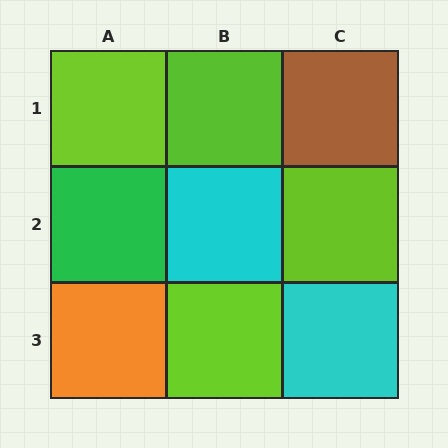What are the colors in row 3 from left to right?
Orange, lime, cyan.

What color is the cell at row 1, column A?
Lime.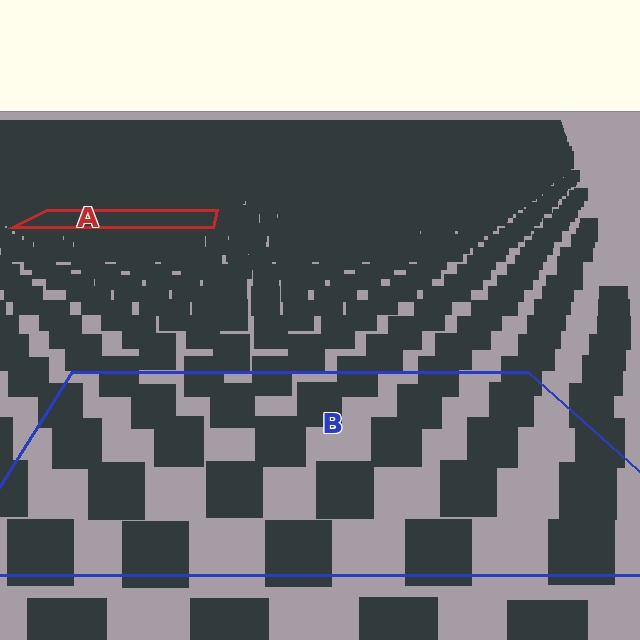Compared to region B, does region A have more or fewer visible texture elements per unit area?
Region A has more texture elements per unit area — they are packed more densely because it is farther away.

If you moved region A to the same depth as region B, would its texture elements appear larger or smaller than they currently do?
They would appear larger. At a closer depth, the same texture elements are projected at a bigger on-screen size.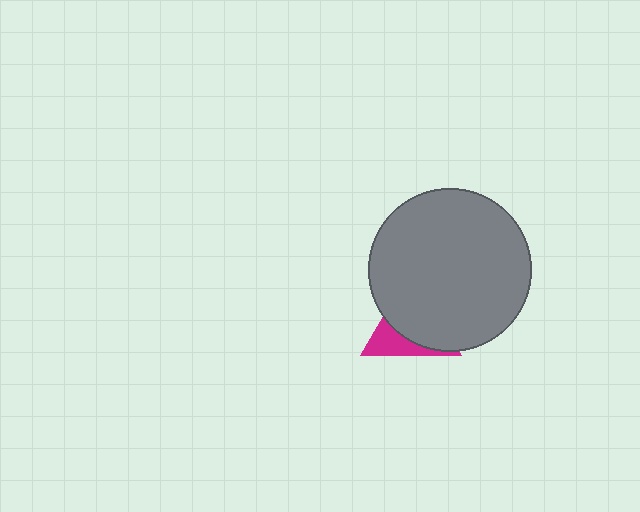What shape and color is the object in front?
The object in front is a gray circle.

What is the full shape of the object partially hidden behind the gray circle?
The partially hidden object is a magenta triangle.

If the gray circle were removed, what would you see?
You would see the complete magenta triangle.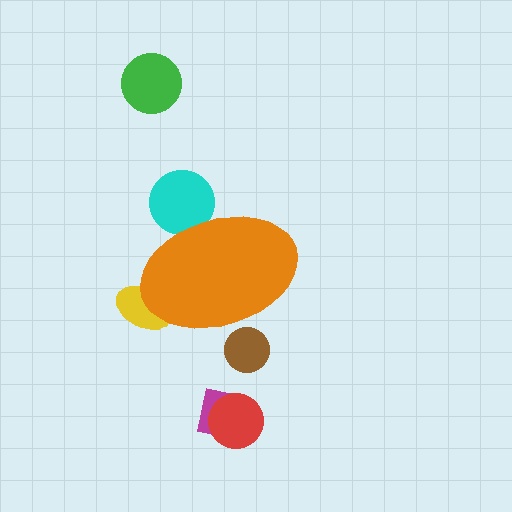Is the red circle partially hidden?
No, the red circle is fully visible.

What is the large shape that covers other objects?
An orange ellipse.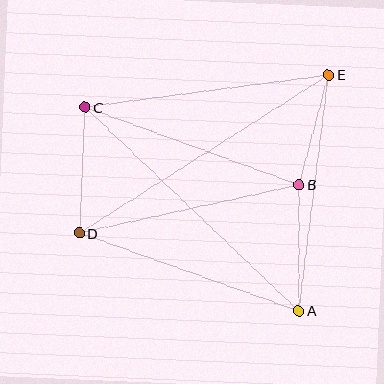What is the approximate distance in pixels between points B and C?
The distance between B and C is approximately 227 pixels.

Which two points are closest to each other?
Points B and E are closest to each other.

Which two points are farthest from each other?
Points D and E are farthest from each other.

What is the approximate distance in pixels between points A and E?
The distance between A and E is approximately 238 pixels.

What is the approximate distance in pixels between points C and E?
The distance between C and E is approximately 246 pixels.